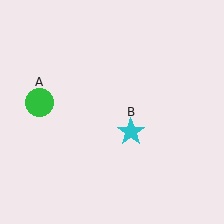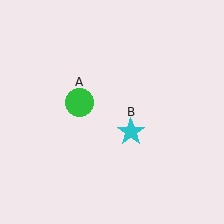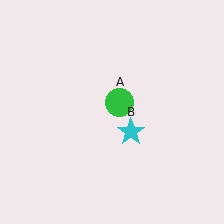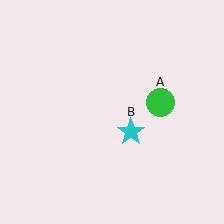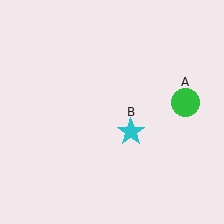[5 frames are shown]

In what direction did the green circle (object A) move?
The green circle (object A) moved right.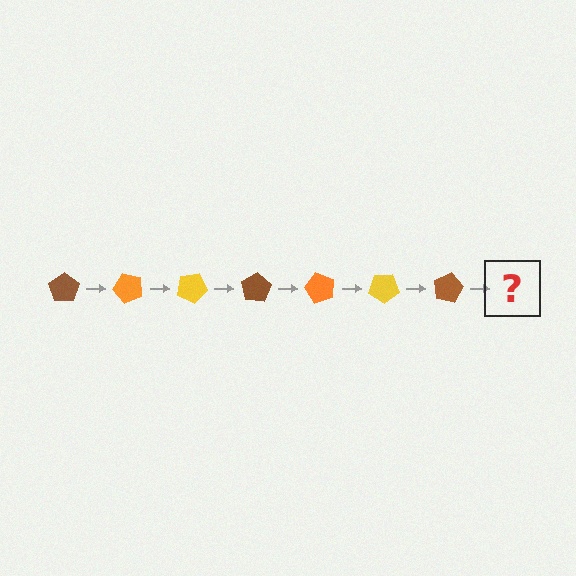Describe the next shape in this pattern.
It should be an orange pentagon, rotated 350 degrees from the start.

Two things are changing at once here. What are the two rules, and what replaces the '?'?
The two rules are that it rotates 50 degrees each step and the color cycles through brown, orange, and yellow. The '?' should be an orange pentagon, rotated 350 degrees from the start.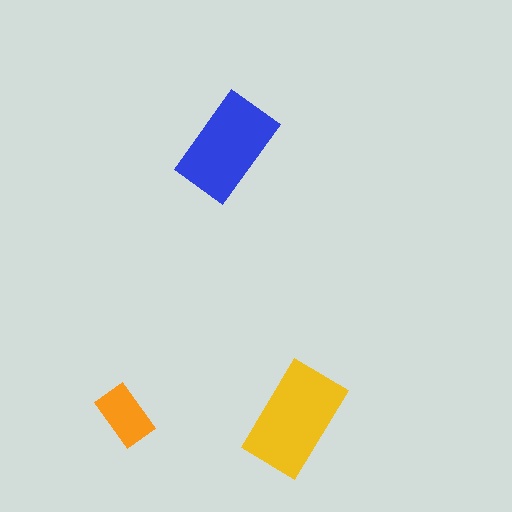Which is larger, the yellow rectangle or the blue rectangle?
The yellow one.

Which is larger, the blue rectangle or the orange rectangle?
The blue one.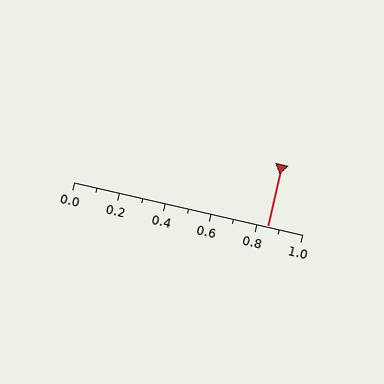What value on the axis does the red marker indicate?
The marker indicates approximately 0.85.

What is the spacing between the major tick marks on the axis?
The major ticks are spaced 0.2 apart.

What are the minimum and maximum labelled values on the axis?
The axis runs from 0.0 to 1.0.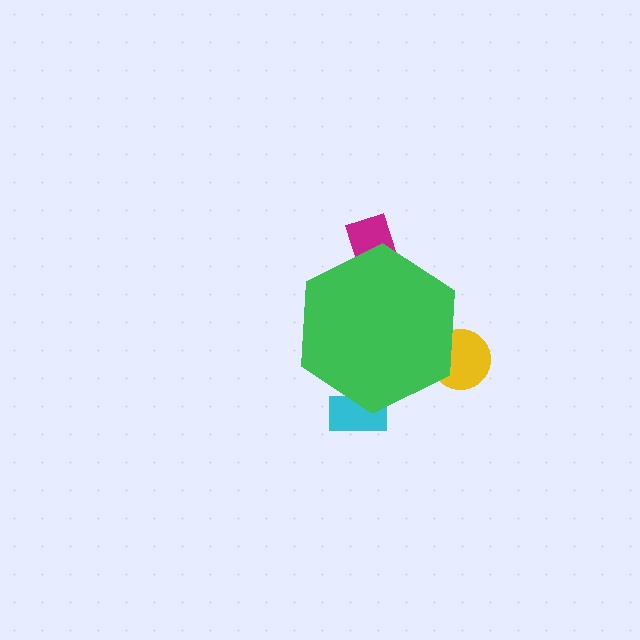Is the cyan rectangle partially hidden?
Yes, the cyan rectangle is partially hidden behind the green hexagon.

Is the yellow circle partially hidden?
Yes, the yellow circle is partially hidden behind the green hexagon.